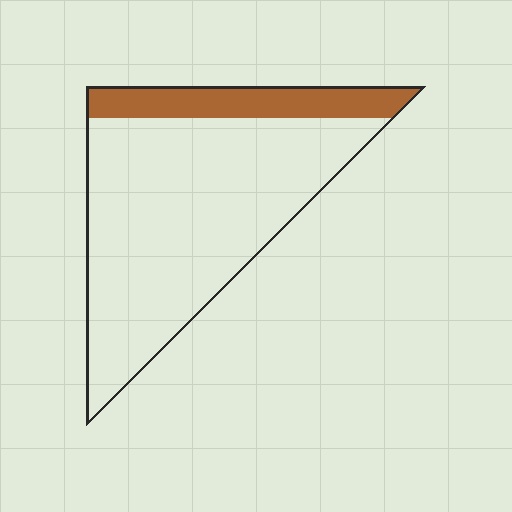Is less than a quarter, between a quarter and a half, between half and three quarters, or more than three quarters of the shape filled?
Less than a quarter.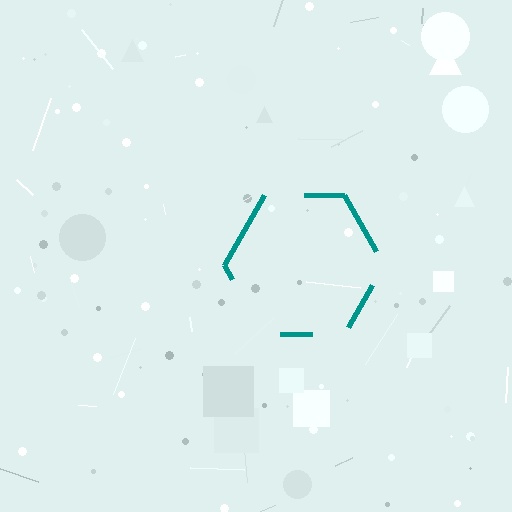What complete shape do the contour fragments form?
The contour fragments form a hexagon.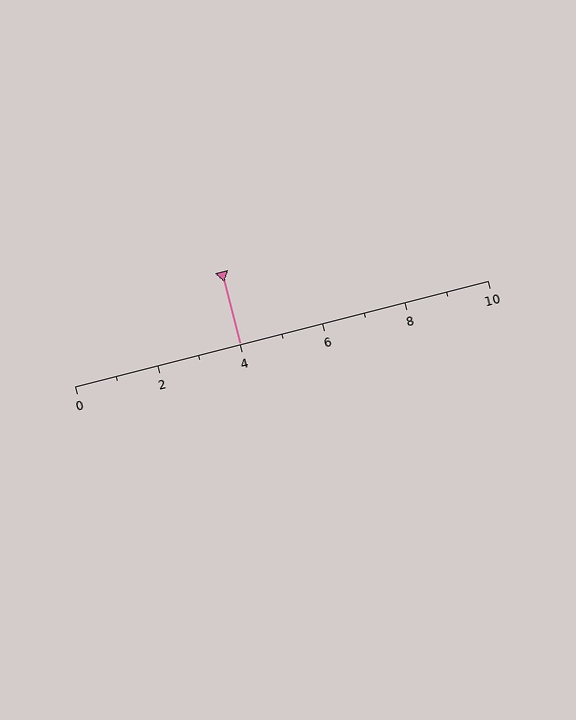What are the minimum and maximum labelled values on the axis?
The axis runs from 0 to 10.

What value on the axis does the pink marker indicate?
The marker indicates approximately 4.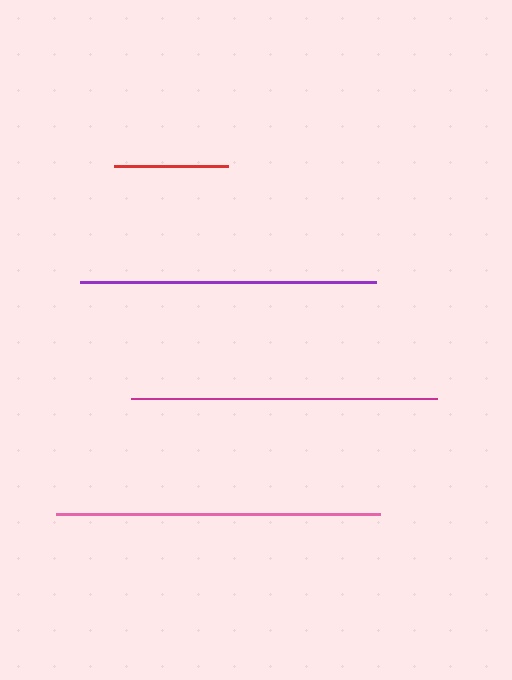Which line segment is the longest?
The pink line is the longest at approximately 323 pixels.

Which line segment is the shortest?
The red line is the shortest at approximately 114 pixels.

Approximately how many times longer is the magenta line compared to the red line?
The magenta line is approximately 2.7 times the length of the red line.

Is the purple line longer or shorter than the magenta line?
The magenta line is longer than the purple line.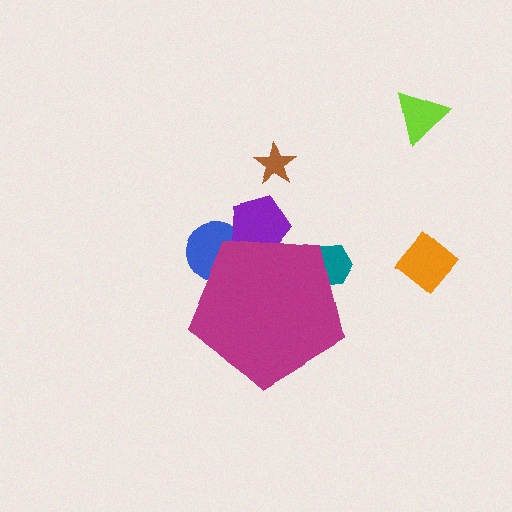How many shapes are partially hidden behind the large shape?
3 shapes are partially hidden.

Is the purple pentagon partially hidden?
Yes, the purple pentagon is partially hidden behind the magenta pentagon.